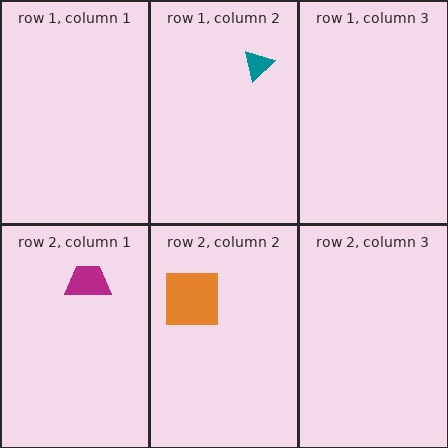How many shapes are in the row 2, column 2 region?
1.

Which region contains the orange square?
The row 2, column 2 region.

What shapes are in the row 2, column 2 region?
The orange square.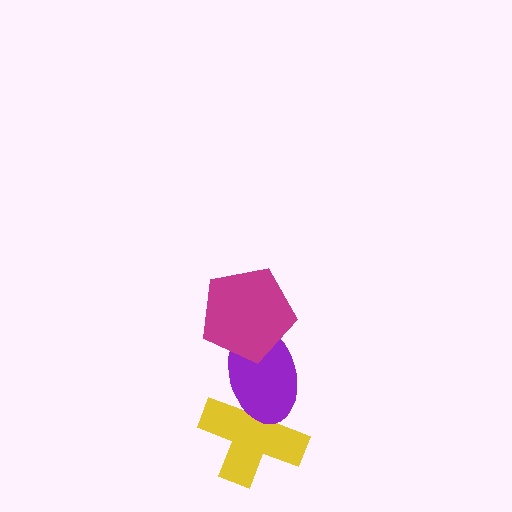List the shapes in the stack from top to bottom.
From top to bottom: the magenta pentagon, the purple ellipse, the yellow cross.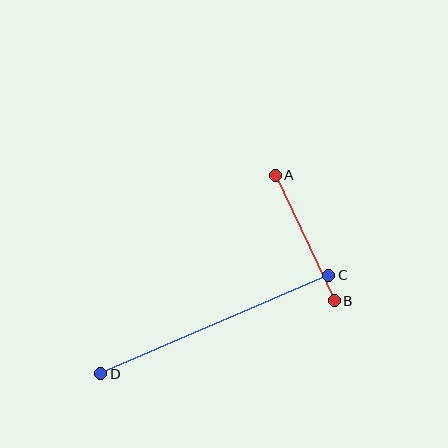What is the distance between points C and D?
The distance is approximately 248 pixels.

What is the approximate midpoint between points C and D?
The midpoint is at approximately (215, 325) pixels.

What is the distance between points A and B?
The distance is approximately 139 pixels.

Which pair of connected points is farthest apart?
Points C and D are farthest apart.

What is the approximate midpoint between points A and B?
The midpoint is at approximately (305, 238) pixels.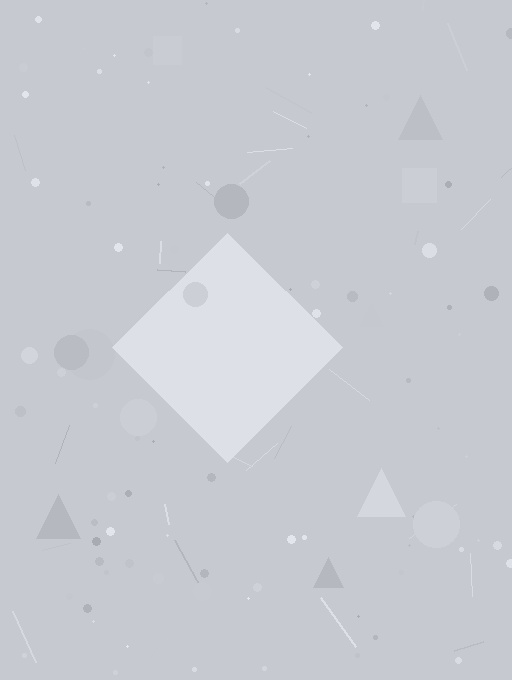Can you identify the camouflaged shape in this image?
The camouflaged shape is a diamond.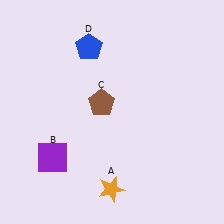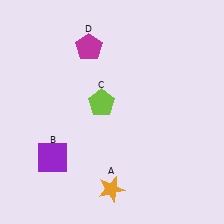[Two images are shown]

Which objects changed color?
C changed from brown to lime. D changed from blue to magenta.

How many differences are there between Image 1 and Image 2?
There are 2 differences between the two images.